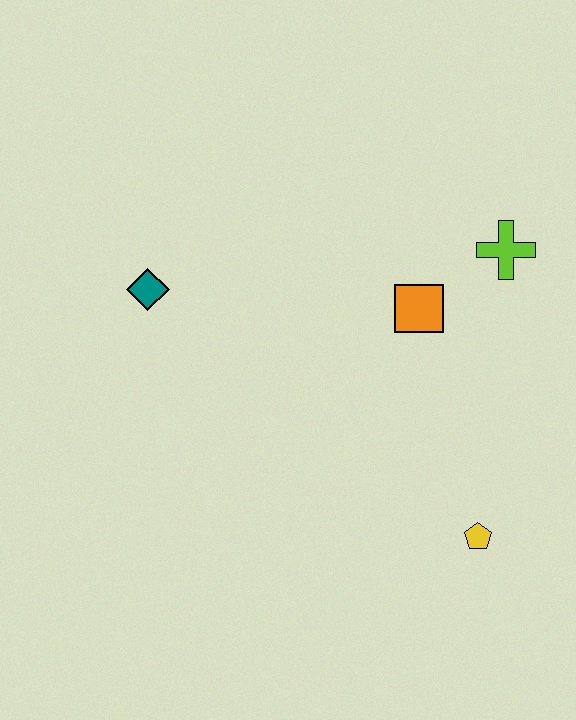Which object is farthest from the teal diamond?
The yellow pentagon is farthest from the teal diamond.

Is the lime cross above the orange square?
Yes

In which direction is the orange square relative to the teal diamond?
The orange square is to the right of the teal diamond.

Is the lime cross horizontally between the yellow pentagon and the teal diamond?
No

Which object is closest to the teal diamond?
The orange square is closest to the teal diamond.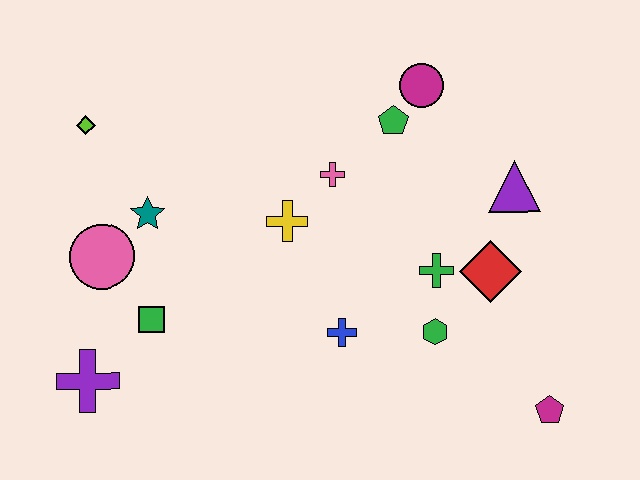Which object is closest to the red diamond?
The green cross is closest to the red diamond.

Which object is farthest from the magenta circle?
The purple cross is farthest from the magenta circle.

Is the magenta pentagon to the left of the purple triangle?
No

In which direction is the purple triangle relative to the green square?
The purple triangle is to the right of the green square.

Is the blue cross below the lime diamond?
Yes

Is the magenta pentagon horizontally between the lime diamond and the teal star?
No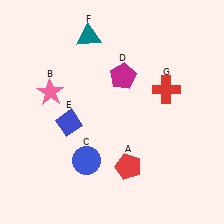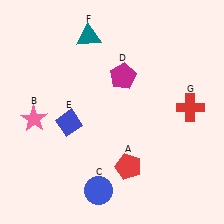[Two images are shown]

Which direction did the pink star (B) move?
The pink star (B) moved down.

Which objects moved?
The objects that moved are: the pink star (B), the blue circle (C), the red cross (G).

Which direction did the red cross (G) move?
The red cross (G) moved right.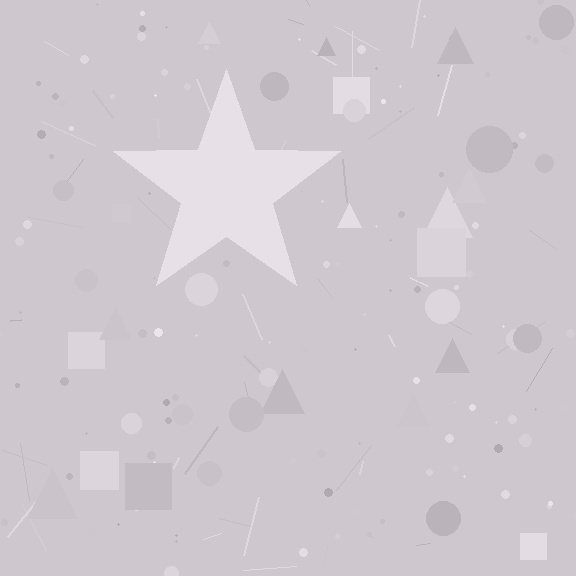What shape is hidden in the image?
A star is hidden in the image.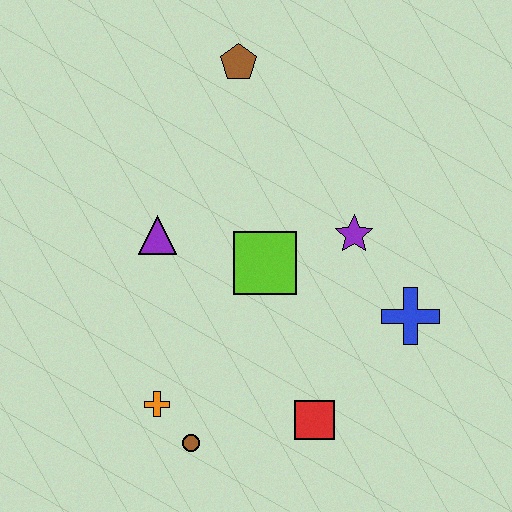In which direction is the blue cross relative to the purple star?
The blue cross is below the purple star.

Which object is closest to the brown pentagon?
The purple triangle is closest to the brown pentagon.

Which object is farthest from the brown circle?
The brown pentagon is farthest from the brown circle.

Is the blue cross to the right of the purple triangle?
Yes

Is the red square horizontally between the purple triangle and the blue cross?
Yes